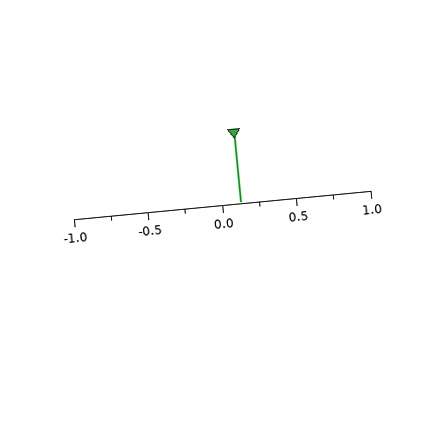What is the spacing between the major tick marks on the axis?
The major ticks are spaced 0.5 apart.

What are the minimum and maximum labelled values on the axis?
The axis runs from -1.0 to 1.0.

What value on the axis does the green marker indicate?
The marker indicates approximately 0.12.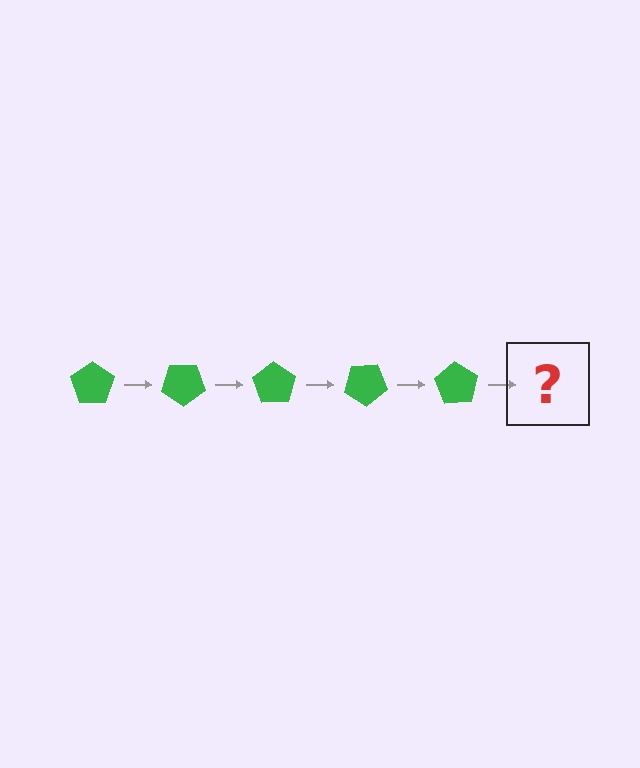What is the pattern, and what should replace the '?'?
The pattern is that the pentagon rotates 35 degrees each step. The '?' should be a green pentagon rotated 175 degrees.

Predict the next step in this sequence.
The next step is a green pentagon rotated 175 degrees.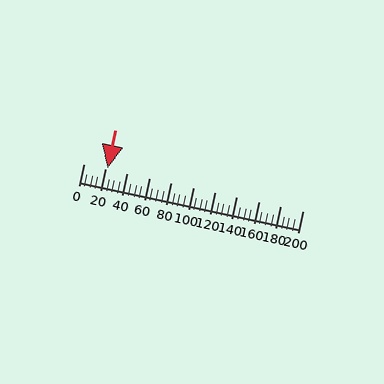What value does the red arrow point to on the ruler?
The red arrow points to approximately 22.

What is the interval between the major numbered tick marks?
The major tick marks are spaced 20 units apart.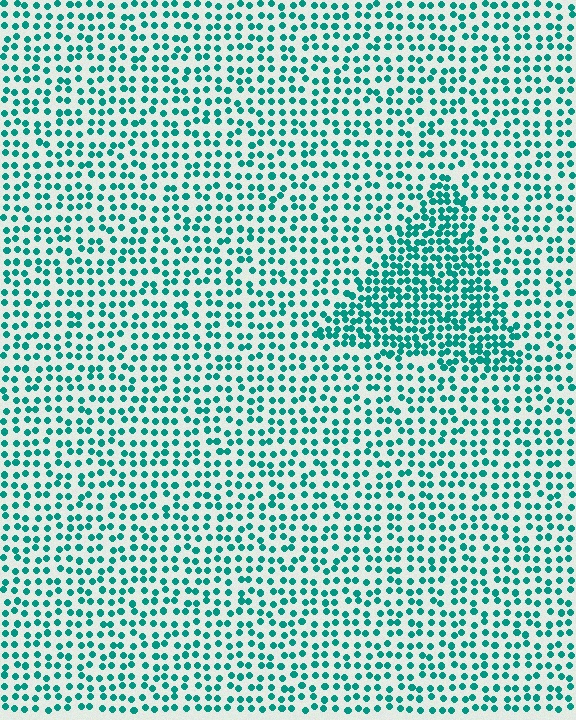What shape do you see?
I see a triangle.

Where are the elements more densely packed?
The elements are more densely packed inside the triangle boundary.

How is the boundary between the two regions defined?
The boundary is defined by a change in element density (approximately 1.8x ratio). All elements are the same color, size, and shape.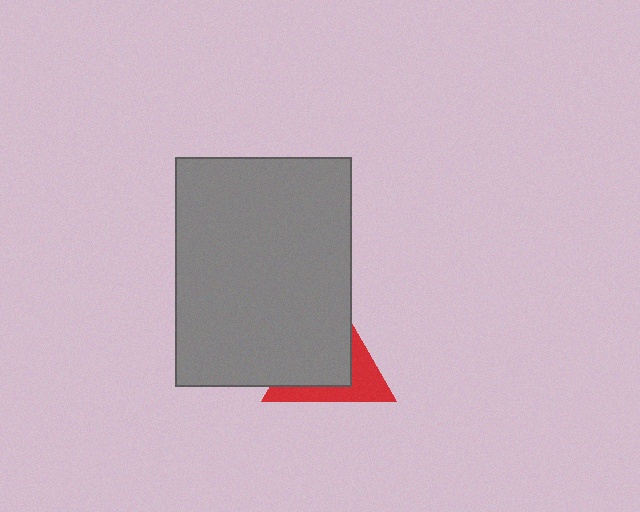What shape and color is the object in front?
The object in front is a gray rectangle.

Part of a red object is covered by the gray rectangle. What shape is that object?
It is a triangle.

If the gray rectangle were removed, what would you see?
You would see the complete red triangle.